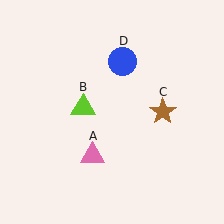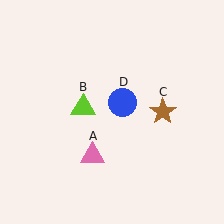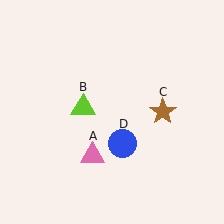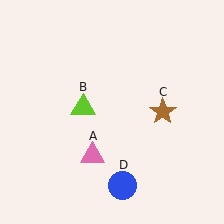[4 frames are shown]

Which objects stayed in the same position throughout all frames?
Pink triangle (object A) and lime triangle (object B) and brown star (object C) remained stationary.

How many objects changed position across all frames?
1 object changed position: blue circle (object D).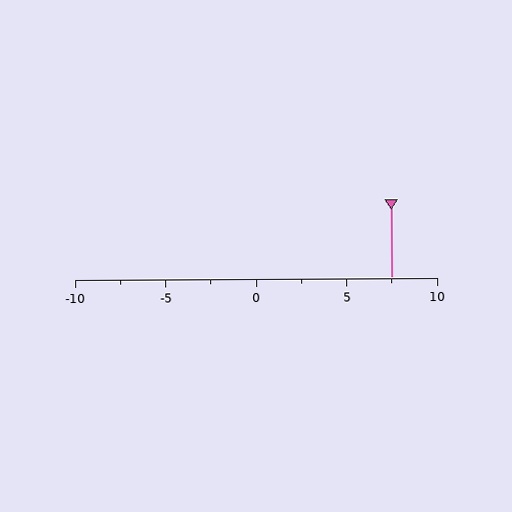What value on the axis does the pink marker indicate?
The marker indicates approximately 7.5.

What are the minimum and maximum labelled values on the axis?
The axis runs from -10 to 10.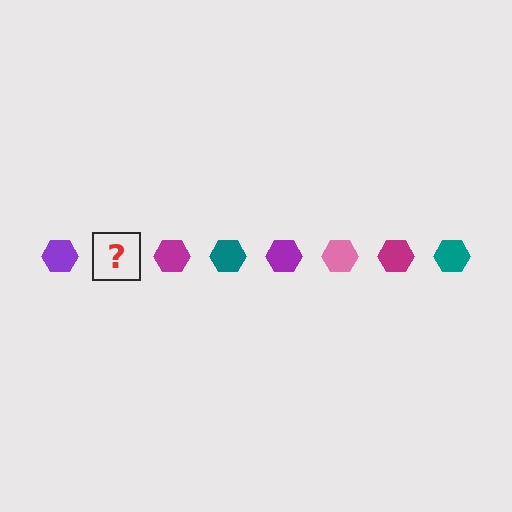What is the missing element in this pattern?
The missing element is a pink hexagon.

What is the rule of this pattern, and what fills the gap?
The rule is that the pattern cycles through purple, pink, magenta, teal hexagons. The gap should be filled with a pink hexagon.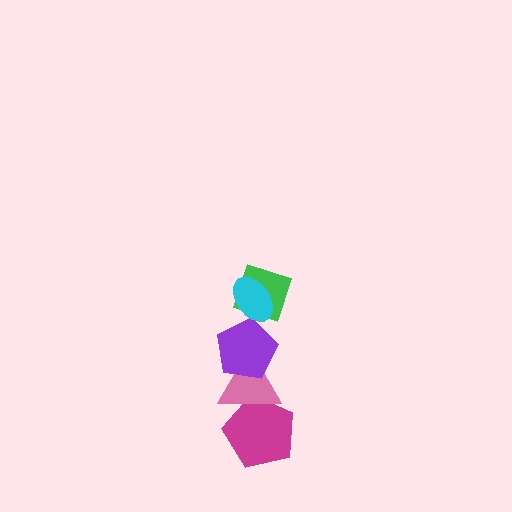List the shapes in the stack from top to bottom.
From top to bottom: the cyan ellipse, the green diamond, the purple pentagon, the pink triangle, the magenta pentagon.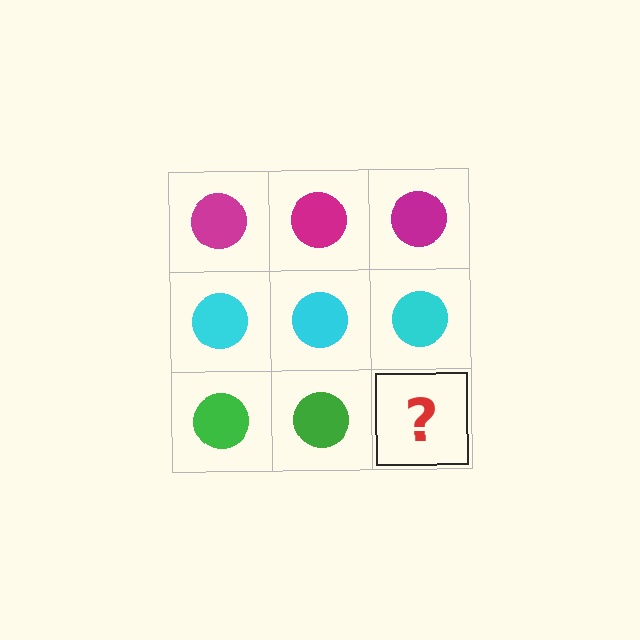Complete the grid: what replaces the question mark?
The question mark should be replaced with a green circle.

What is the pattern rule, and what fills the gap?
The rule is that each row has a consistent color. The gap should be filled with a green circle.